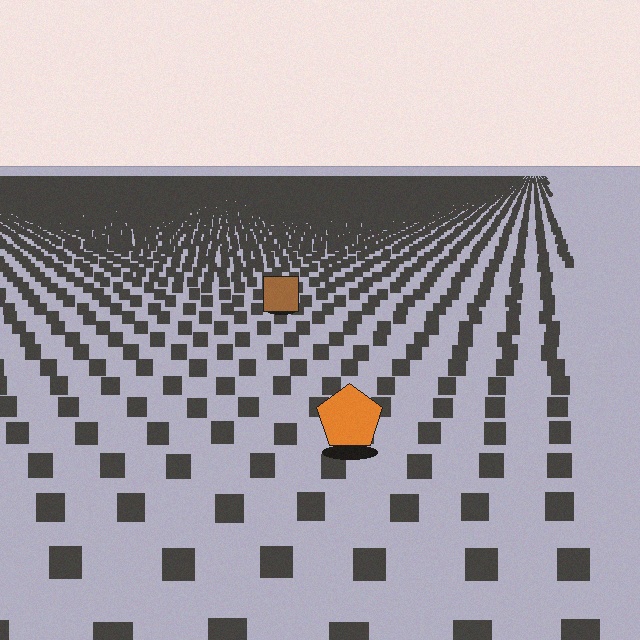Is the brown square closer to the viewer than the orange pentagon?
No. The orange pentagon is closer — you can tell from the texture gradient: the ground texture is coarser near it.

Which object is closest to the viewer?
The orange pentagon is closest. The texture marks near it are larger and more spread out.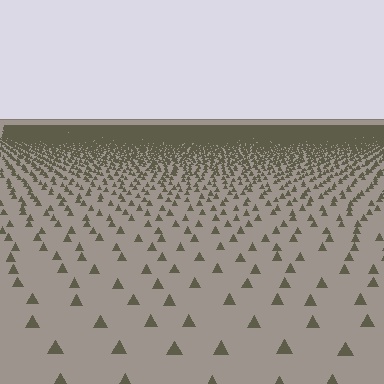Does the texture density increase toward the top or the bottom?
Density increases toward the top.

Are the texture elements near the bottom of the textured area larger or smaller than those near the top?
Larger. Near the bottom, elements are closer to the viewer and appear at a bigger on-screen size.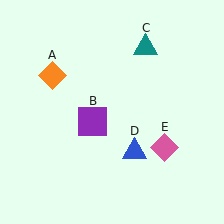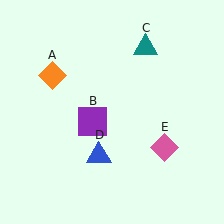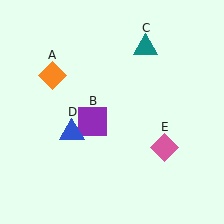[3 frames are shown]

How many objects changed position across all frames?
1 object changed position: blue triangle (object D).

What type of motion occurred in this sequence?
The blue triangle (object D) rotated clockwise around the center of the scene.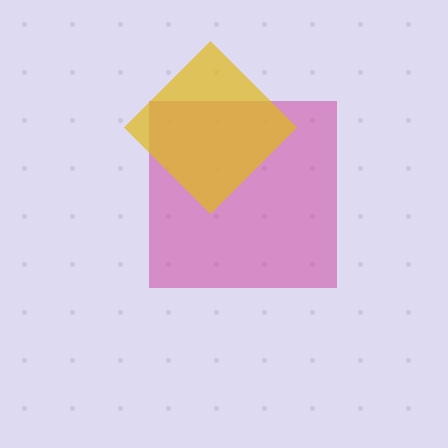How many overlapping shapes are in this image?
There are 2 overlapping shapes in the image.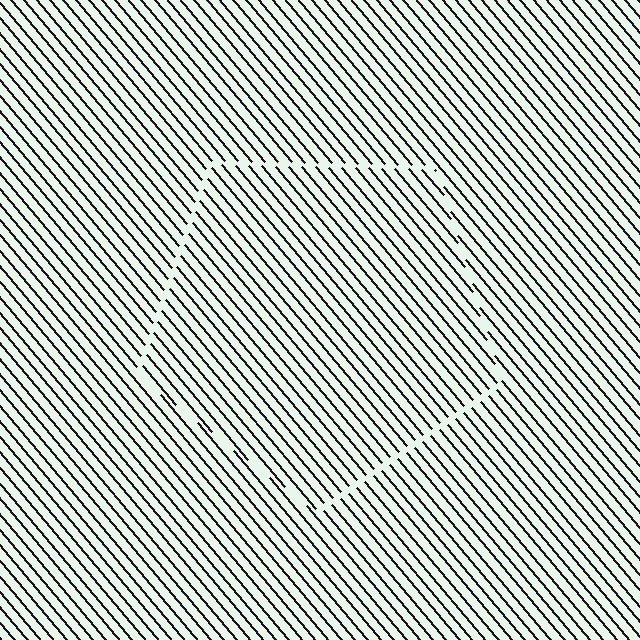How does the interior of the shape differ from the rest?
The interior of the shape contains the same grating, shifted by half a period — the contour is defined by the phase discontinuity where line-ends from the inner and outer gratings abut.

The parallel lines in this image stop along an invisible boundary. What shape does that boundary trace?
An illusory pentagon. The interior of the shape contains the same grating, shifted by half a period — the contour is defined by the phase discontinuity where line-ends from the inner and outer gratings abut.